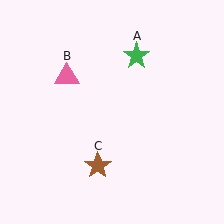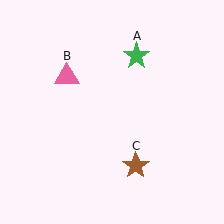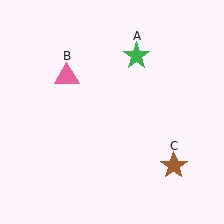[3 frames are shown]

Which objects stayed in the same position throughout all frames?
Green star (object A) and pink triangle (object B) remained stationary.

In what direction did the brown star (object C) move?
The brown star (object C) moved right.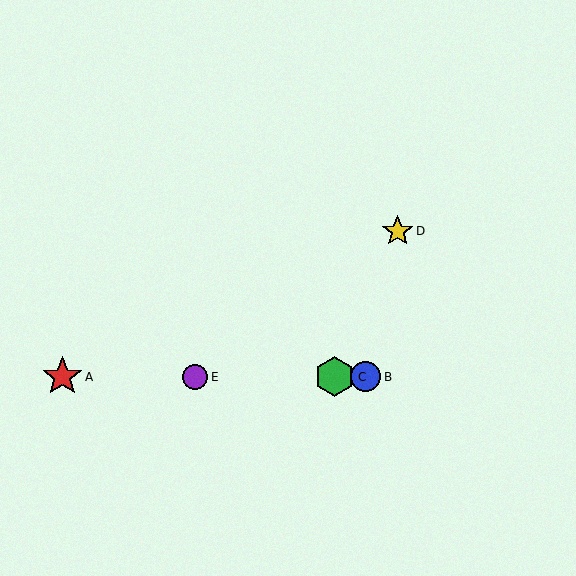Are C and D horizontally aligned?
No, C is at y≈377 and D is at y≈231.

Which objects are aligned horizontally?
Objects A, B, C, E are aligned horizontally.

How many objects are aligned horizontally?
4 objects (A, B, C, E) are aligned horizontally.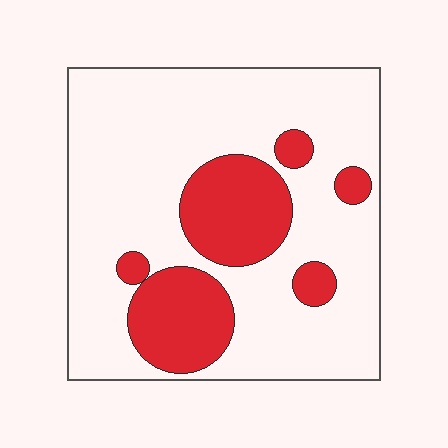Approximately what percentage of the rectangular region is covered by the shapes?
Approximately 25%.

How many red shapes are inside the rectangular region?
6.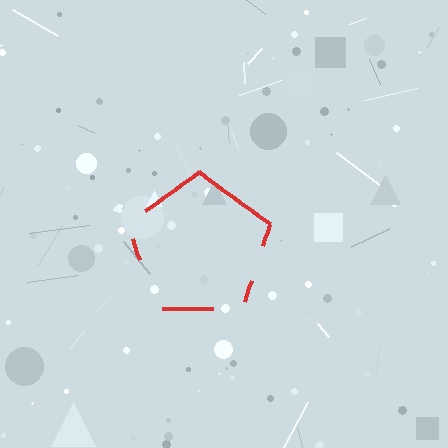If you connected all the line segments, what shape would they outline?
They would outline a pentagon.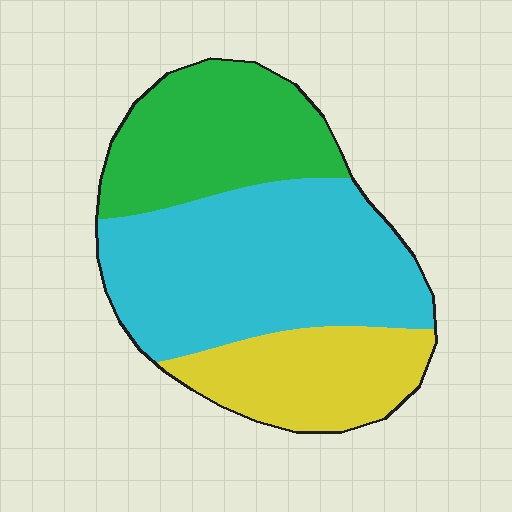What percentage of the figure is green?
Green covers about 30% of the figure.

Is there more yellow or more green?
Green.